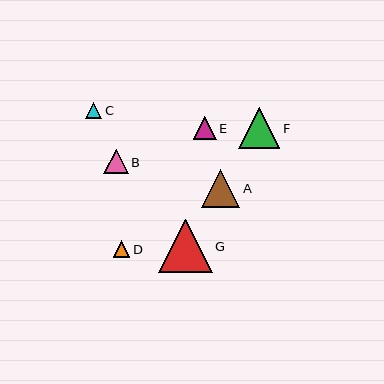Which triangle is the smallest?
Triangle C is the smallest with a size of approximately 16 pixels.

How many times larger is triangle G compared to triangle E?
Triangle G is approximately 2.3 times the size of triangle E.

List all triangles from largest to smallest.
From largest to smallest: G, F, A, B, E, D, C.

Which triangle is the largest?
Triangle G is the largest with a size of approximately 54 pixels.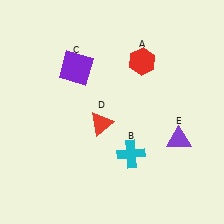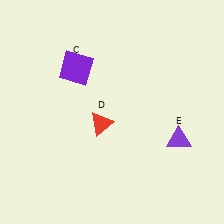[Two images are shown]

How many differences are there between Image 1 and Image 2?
There are 2 differences between the two images.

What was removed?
The red hexagon (A), the cyan cross (B) were removed in Image 2.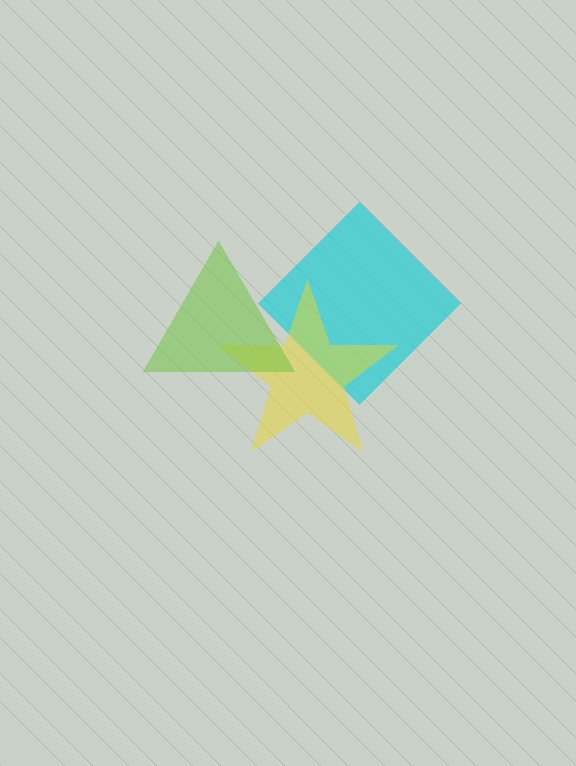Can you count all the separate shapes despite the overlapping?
Yes, there are 3 separate shapes.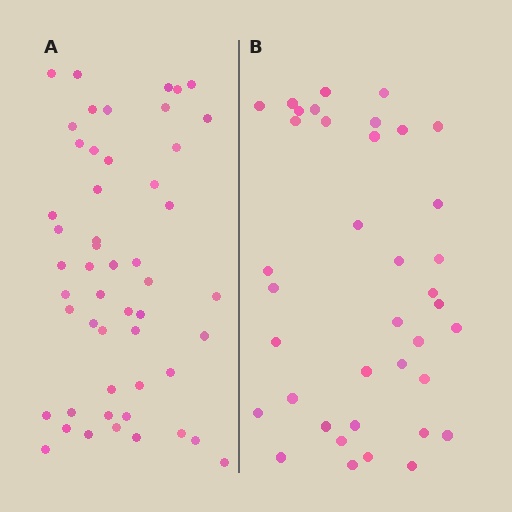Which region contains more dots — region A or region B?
Region A (the left region) has more dots.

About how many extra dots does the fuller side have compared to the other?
Region A has approximately 15 more dots than region B.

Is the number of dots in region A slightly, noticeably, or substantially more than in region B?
Region A has noticeably more, but not dramatically so. The ratio is roughly 1.3 to 1.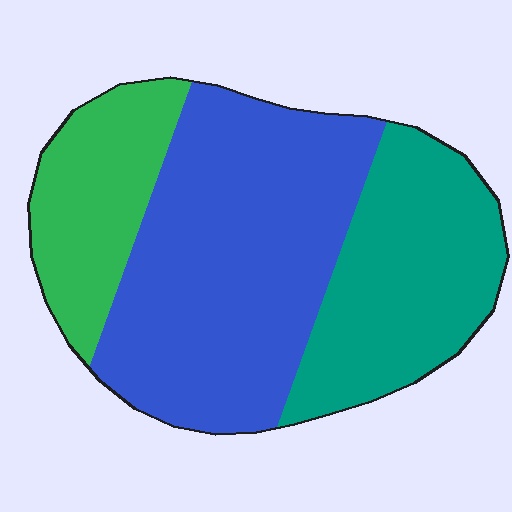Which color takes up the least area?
Green, at roughly 20%.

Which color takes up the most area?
Blue, at roughly 50%.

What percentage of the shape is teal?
Teal takes up between a sixth and a third of the shape.